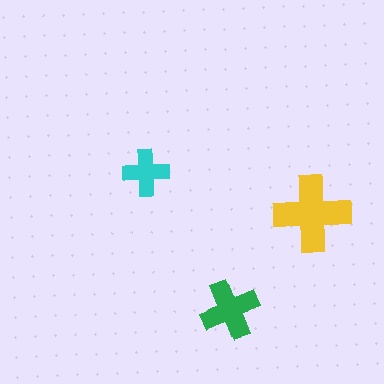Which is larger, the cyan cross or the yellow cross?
The yellow one.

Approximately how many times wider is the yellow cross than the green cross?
About 1.5 times wider.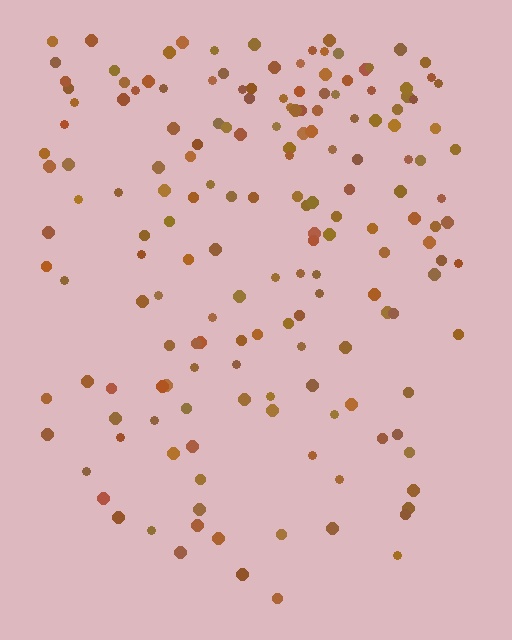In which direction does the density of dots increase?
From bottom to top, with the top side densest.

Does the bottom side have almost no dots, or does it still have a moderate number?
Still a moderate number, just noticeably fewer than the top.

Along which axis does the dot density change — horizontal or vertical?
Vertical.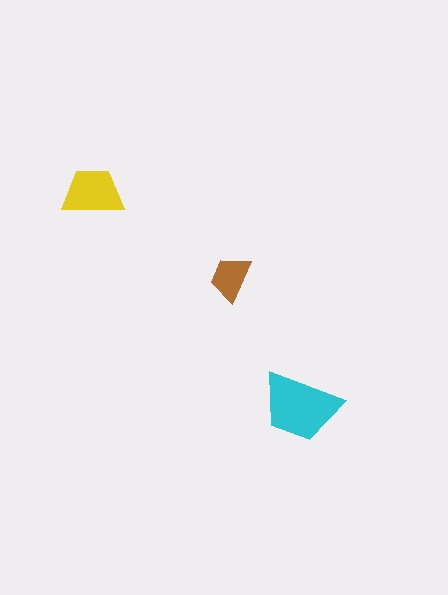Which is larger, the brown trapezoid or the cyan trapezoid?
The cyan one.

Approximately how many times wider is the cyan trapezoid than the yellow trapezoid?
About 1.5 times wider.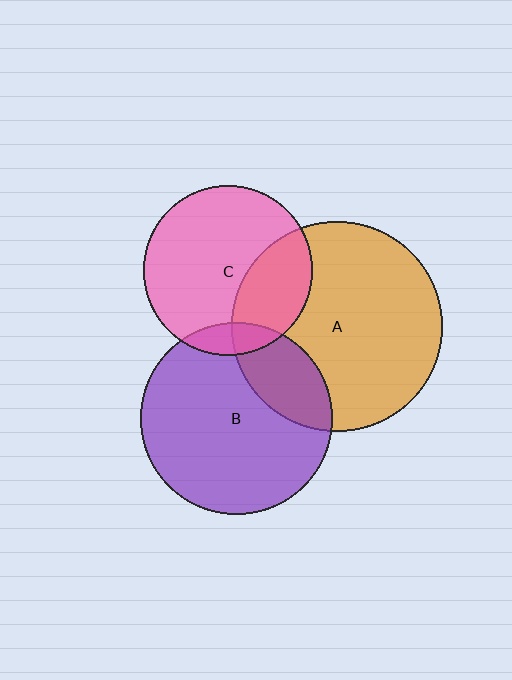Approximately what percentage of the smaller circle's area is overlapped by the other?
Approximately 30%.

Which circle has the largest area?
Circle A (orange).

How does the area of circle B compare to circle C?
Approximately 1.3 times.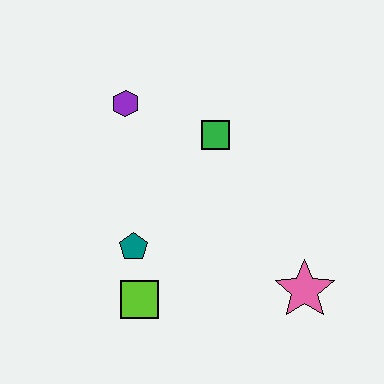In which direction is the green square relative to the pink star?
The green square is above the pink star.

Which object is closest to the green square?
The purple hexagon is closest to the green square.